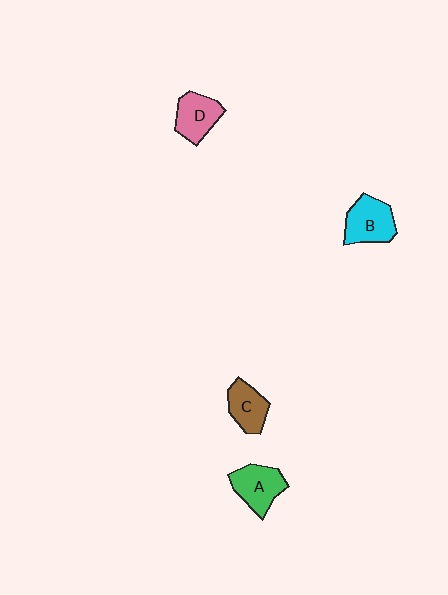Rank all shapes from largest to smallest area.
From largest to smallest: B (cyan), A (green), D (pink), C (brown).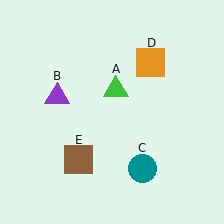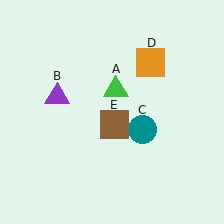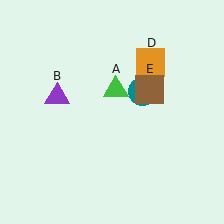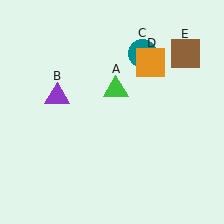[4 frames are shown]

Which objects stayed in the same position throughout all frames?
Green triangle (object A) and purple triangle (object B) and orange square (object D) remained stationary.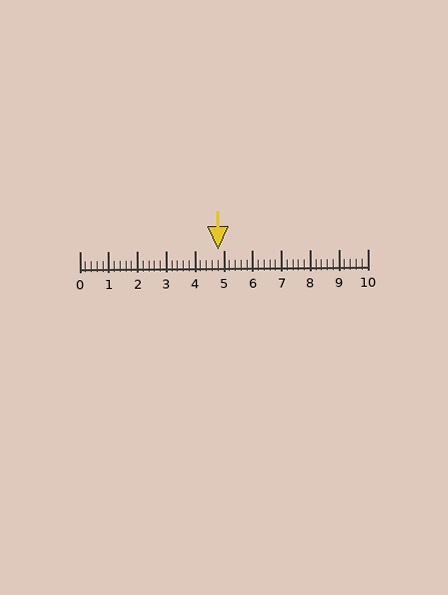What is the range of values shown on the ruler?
The ruler shows values from 0 to 10.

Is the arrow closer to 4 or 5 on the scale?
The arrow is closer to 5.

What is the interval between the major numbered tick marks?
The major tick marks are spaced 1 units apart.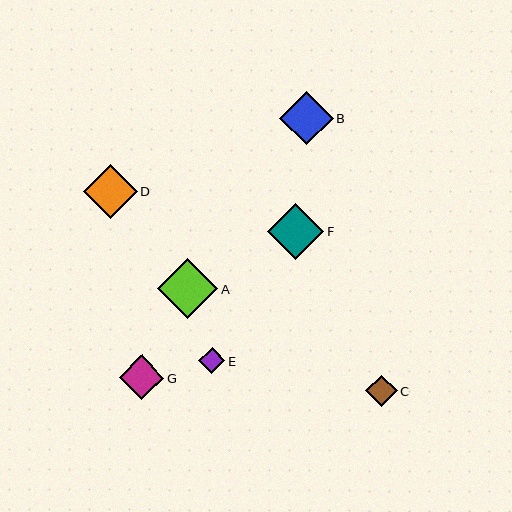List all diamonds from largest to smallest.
From largest to smallest: A, F, D, B, G, C, E.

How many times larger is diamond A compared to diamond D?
Diamond A is approximately 1.1 times the size of diamond D.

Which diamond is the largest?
Diamond A is the largest with a size of approximately 60 pixels.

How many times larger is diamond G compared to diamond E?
Diamond G is approximately 1.7 times the size of diamond E.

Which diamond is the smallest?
Diamond E is the smallest with a size of approximately 26 pixels.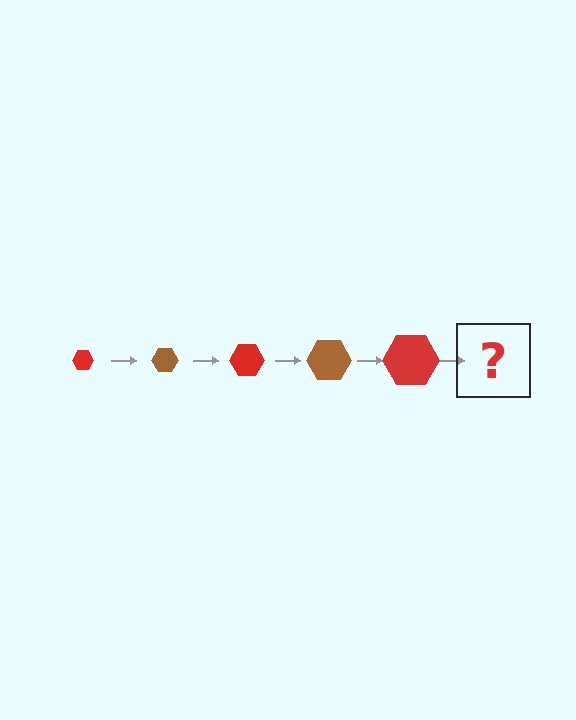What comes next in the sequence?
The next element should be a brown hexagon, larger than the previous one.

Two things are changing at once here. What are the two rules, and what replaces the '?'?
The two rules are that the hexagon grows larger each step and the color cycles through red and brown. The '?' should be a brown hexagon, larger than the previous one.